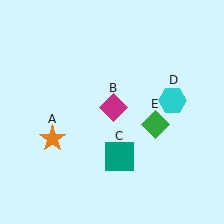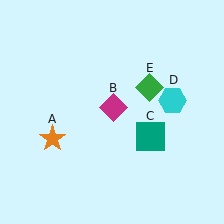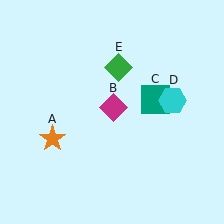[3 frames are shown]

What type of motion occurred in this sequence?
The teal square (object C), green diamond (object E) rotated counterclockwise around the center of the scene.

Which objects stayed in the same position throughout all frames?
Orange star (object A) and magenta diamond (object B) and cyan hexagon (object D) remained stationary.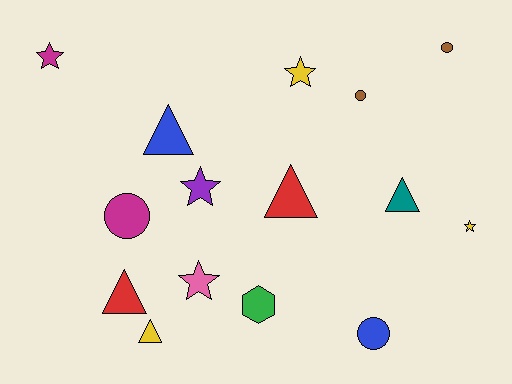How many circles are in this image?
There are 4 circles.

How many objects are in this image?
There are 15 objects.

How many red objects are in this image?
There are 2 red objects.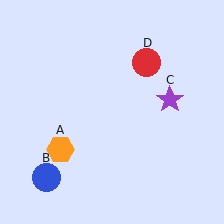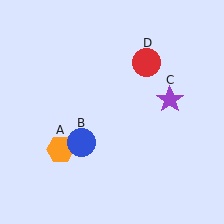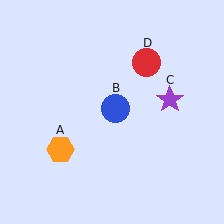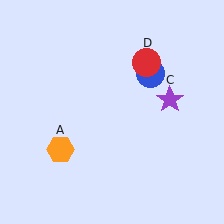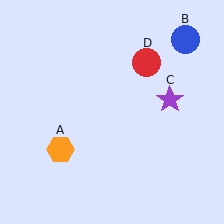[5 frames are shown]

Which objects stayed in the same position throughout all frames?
Orange hexagon (object A) and purple star (object C) and red circle (object D) remained stationary.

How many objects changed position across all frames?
1 object changed position: blue circle (object B).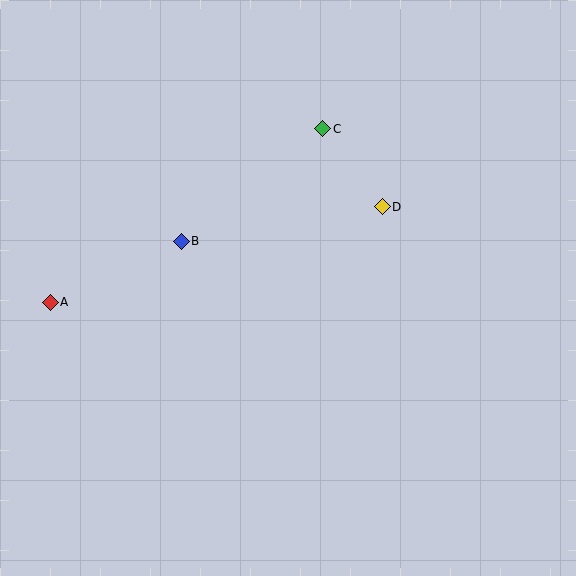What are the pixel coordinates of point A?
Point A is at (50, 302).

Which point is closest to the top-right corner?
Point D is closest to the top-right corner.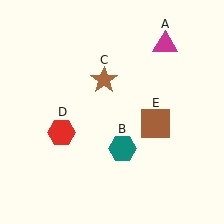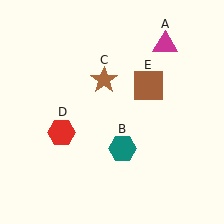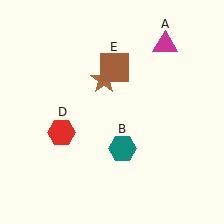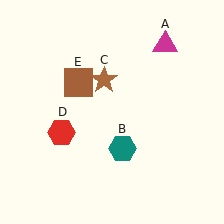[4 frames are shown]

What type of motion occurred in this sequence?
The brown square (object E) rotated counterclockwise around the center of the scene.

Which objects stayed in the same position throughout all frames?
Magenta triangle (object A) and teal hexagon (object B) and brown star (object C) and red hexagon (object D) remained stationary.